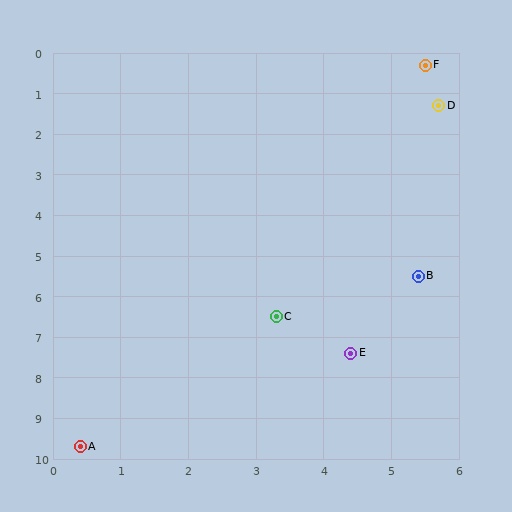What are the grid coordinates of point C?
Point C is at approximately (3.3, 6.5).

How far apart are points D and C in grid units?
Points D and C are about 5.7 grid units apart.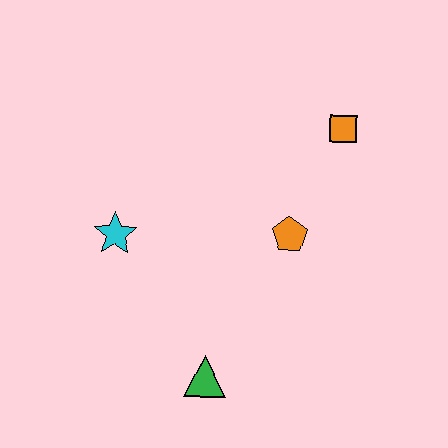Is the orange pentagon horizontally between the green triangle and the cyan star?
No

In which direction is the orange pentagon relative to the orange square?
The orange pentagon is below the orange square.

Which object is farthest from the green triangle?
The orange square is farthest from the green triangle.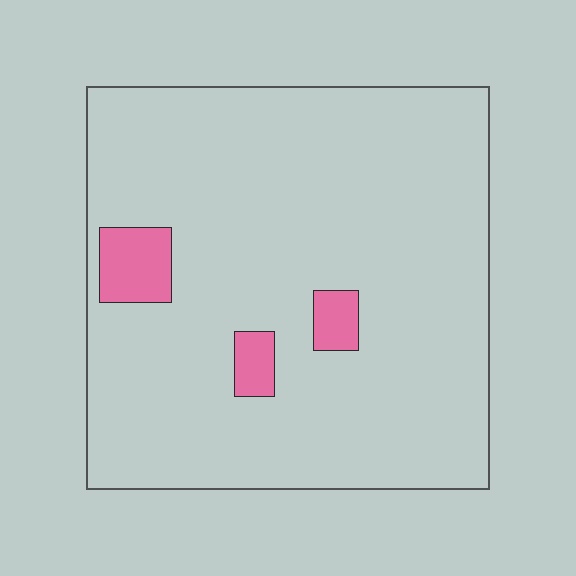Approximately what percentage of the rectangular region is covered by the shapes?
Approximately 5%.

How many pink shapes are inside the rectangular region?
3.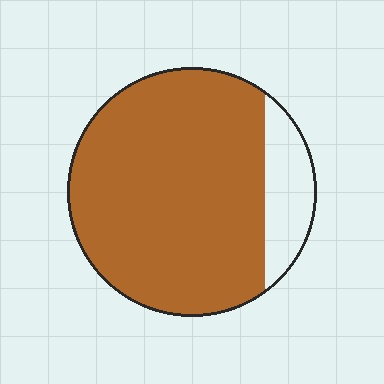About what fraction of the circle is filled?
About five sixths (5/6).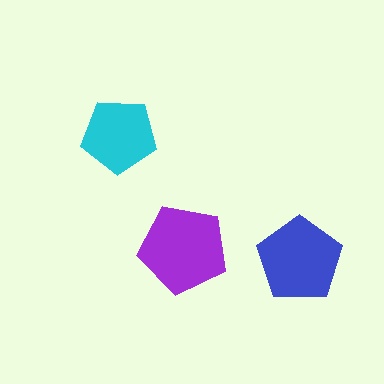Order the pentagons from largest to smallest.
the purple one, the blue one, the cyan one.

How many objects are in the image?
There are 3 objects in the image.